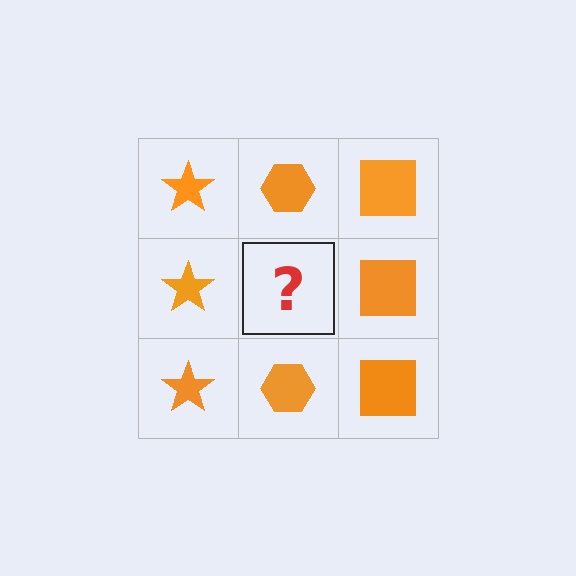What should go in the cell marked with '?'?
The missing cell should contain an orange hexagon.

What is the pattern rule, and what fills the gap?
The rule is that each column has a consistent shape. The gap should be filled with an orange hexagon.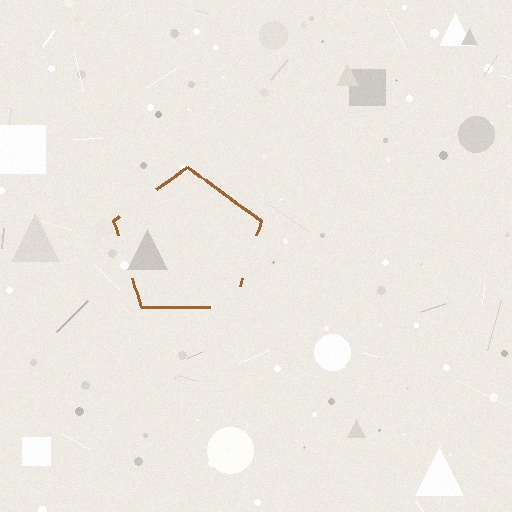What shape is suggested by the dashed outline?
The dashed outline suggests a pentagon.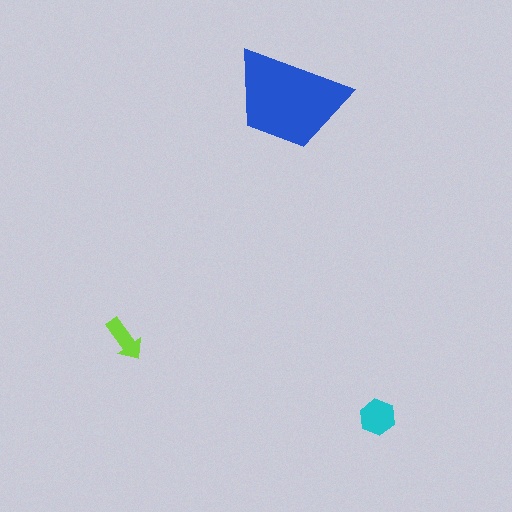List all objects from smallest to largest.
The lime arrow, the cyan hexagon, the blue trapezoid.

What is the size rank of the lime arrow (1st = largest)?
3rd.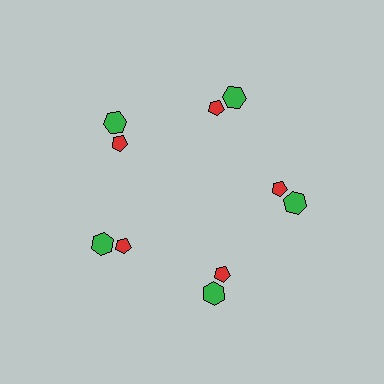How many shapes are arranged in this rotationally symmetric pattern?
There are 10 shapes, arranged in 5 groups of 2.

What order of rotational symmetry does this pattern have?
This pattern has 5-fold rotational symmetry.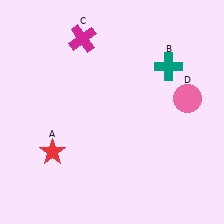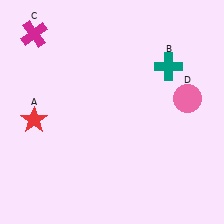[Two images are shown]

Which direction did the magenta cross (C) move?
The magenta cross (C) moved left.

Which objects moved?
The objects that moved are: the red star (A), the magenta cross (C).